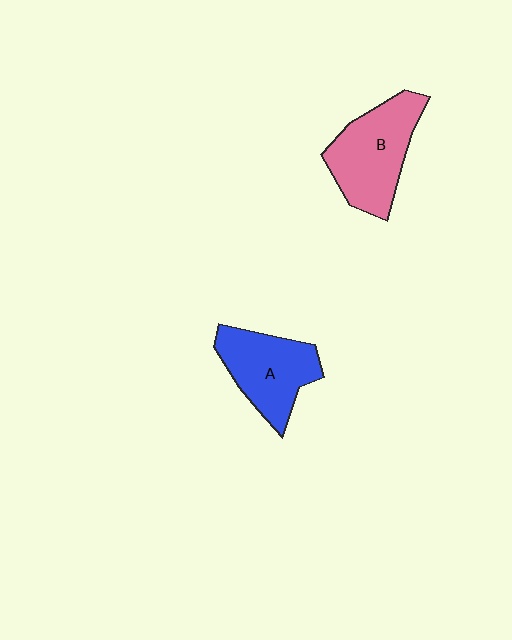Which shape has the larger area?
Shape B (pink).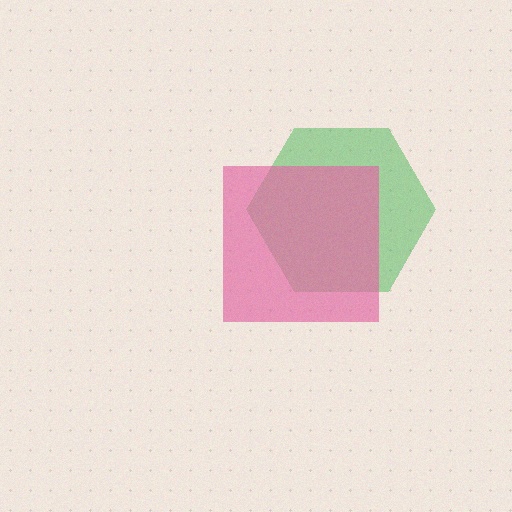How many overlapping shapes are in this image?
There are 2 overlapping shapes in the image.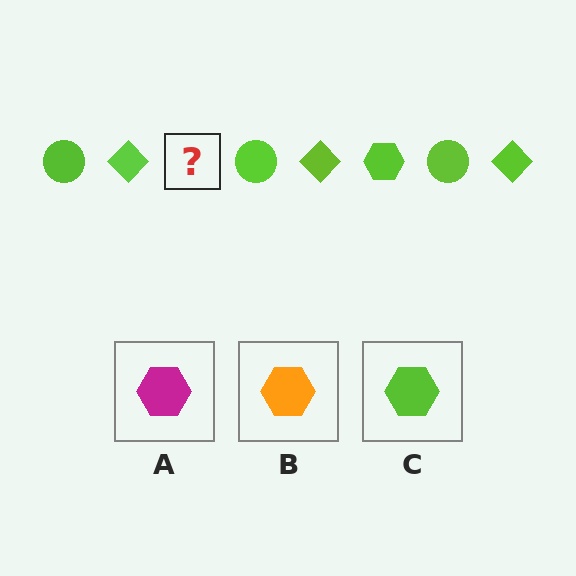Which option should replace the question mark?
Option C.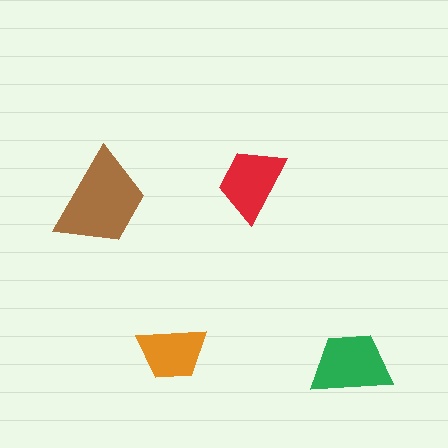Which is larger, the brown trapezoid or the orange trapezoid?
The brown one.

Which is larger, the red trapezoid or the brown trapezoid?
The brown one.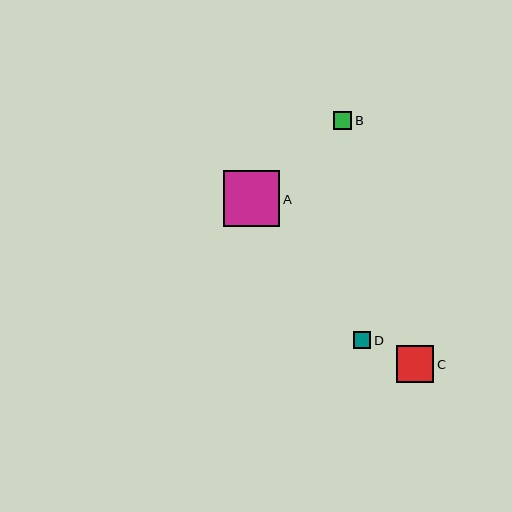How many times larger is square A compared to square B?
Square A is approximately 3.1 times the size of square B.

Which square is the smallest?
Square D is the smallest with a size of approximately 17 pixels.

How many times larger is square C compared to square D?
Square C is approximately 2.1 times the size of square D.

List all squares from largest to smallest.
From largest to smallest: A, C, B, D.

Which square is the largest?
Square A is the largest with a size of approximately 56 pixels.